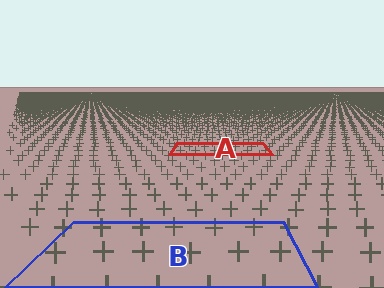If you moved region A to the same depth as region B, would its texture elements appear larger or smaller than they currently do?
They would appear larger. At a closer depth, the same texture elements are projected at a bigger on-screen size.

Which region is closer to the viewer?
Region B is closer. The texture elements there are larger and more spread out.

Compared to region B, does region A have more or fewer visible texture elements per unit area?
Region A has more texture elements per unit area — they are packed more densely because it is farther away.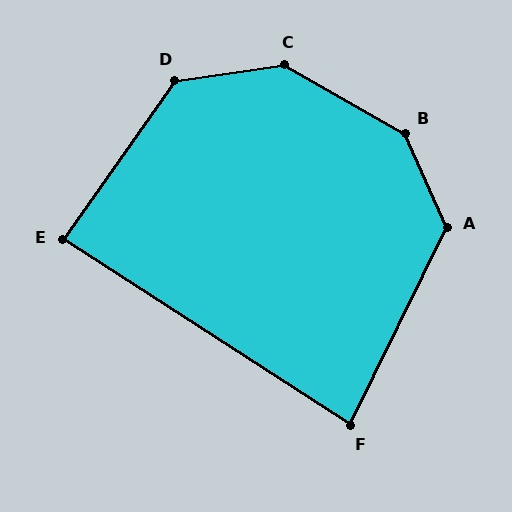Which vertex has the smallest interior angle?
F, at approximately 83 degrees.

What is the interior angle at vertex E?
Approximately 88 degrees (approximately right).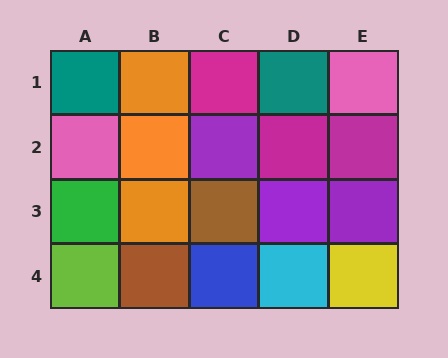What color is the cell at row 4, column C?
Blue.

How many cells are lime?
1 cell is lime.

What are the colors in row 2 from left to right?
Pink, orange, purple, magenta, magenta.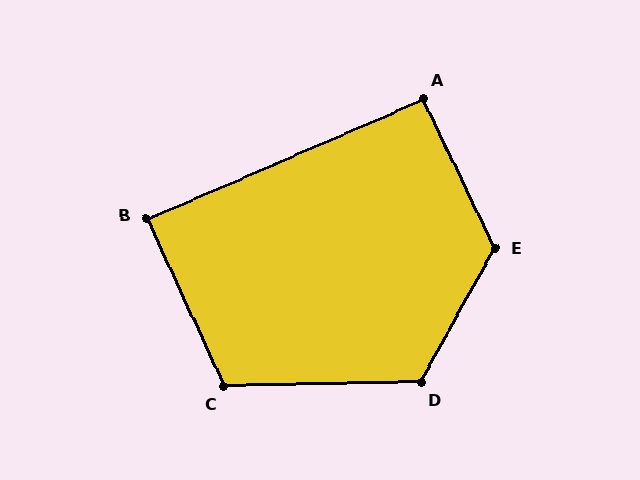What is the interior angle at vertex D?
Approximately 120 degrees (obtuse).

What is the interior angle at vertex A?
Approximately 92 degrees (approximately right).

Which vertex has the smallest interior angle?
B, at approximately 89 degrees.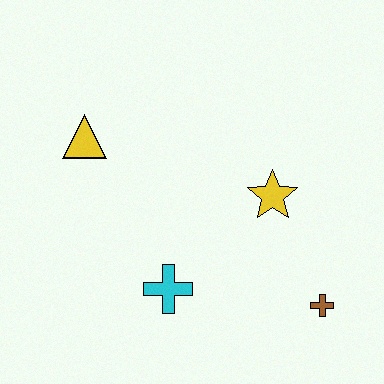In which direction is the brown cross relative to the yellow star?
The brown cross is below the yellow star.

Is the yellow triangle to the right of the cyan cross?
No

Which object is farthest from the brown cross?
The yellow triangle is farthest from the brown cross.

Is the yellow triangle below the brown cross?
No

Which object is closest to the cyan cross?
The yellow star is closest to the cyan cross.